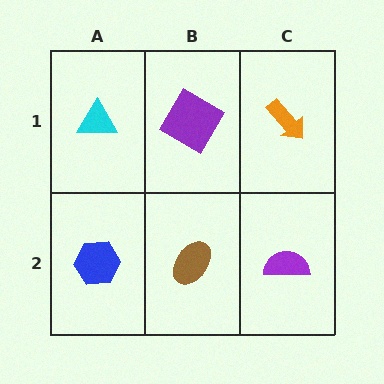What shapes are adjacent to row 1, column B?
A brown ellipse (row 2, column B), a cyan triangle (row 1, column A), an orange arrow (row 1, column C).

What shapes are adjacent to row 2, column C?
An orange arrow (row 1, column C), a brown ellipse (row 2, column B).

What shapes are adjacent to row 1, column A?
A blue hexagon (row 2, column A), a purple diamond (row 1, column B).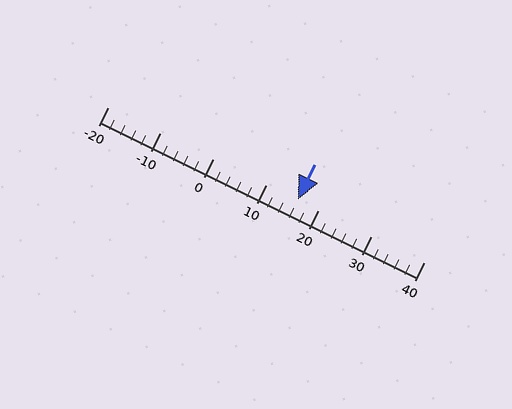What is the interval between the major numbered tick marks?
The major tick marks are spaced 10 units apart.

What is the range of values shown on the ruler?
The ruler shows values from -20 to 40.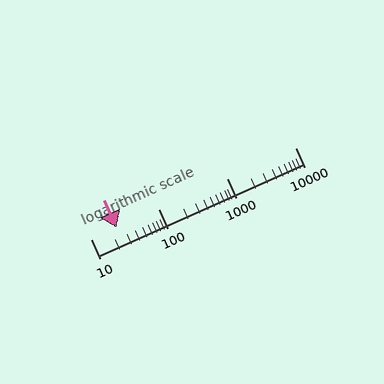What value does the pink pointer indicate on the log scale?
The pointer indicates approximately 24.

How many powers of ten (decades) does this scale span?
The scale spans 3 decades, from 10 to 10000.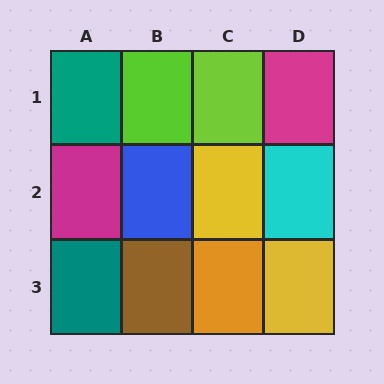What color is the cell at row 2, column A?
Magenta.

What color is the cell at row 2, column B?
Blue.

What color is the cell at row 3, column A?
Teal.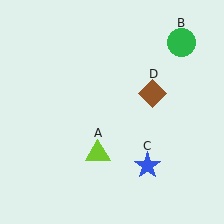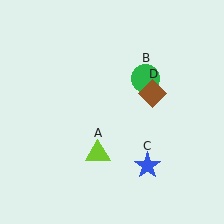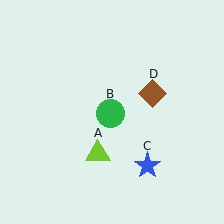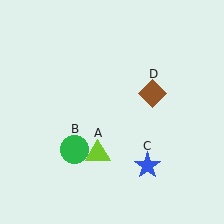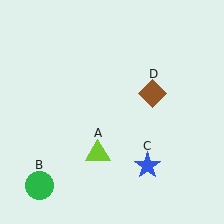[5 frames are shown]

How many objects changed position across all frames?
1 object changed position: green circle (object B).